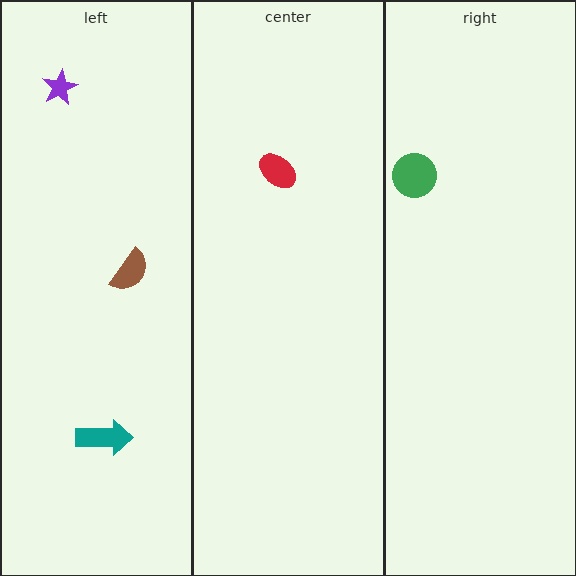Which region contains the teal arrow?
The left region.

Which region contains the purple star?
The left region.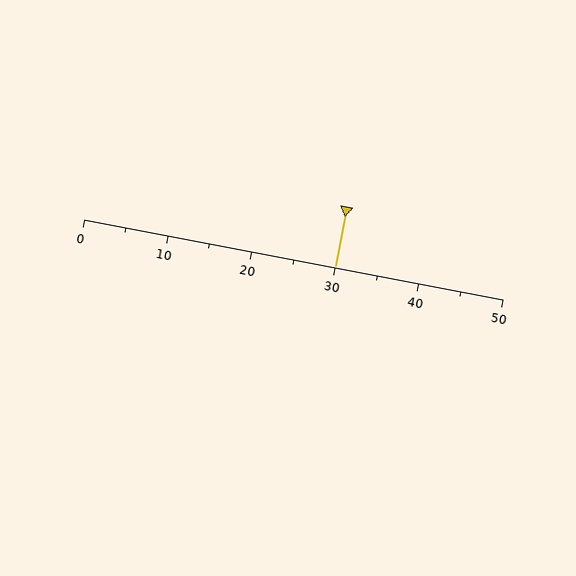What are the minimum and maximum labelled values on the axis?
The axis runs from 0 to 50.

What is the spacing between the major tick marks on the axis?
The major ticks are spaced 10 apart.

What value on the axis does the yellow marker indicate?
The marker indicates approximately 30.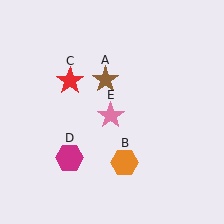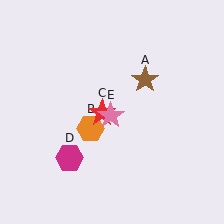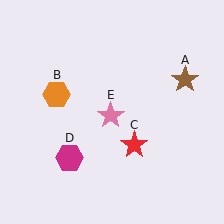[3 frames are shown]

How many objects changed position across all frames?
3 objects changed position: brown star (object A), orange hexagon (object B), red star (object C).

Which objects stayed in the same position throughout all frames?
Magenta hexagon (object D) and pink star (object E) remained stationary.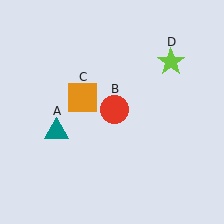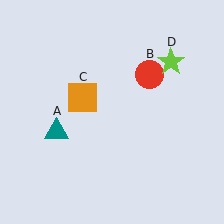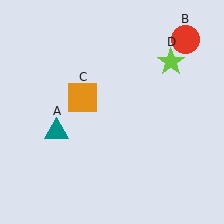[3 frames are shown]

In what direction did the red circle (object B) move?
The red circle (object B) moved up and to the right.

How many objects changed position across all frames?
1 object changed position: red circle (object B).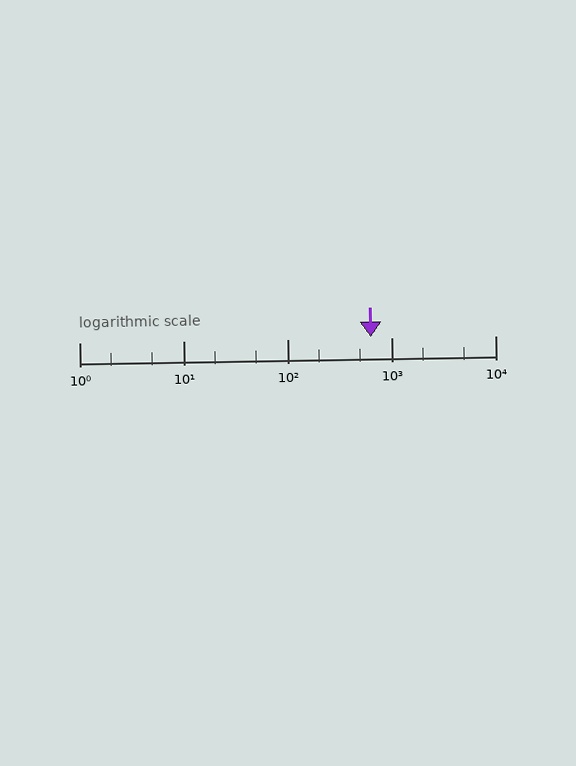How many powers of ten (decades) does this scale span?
The scale spans 4 decades, from 1 to 10000.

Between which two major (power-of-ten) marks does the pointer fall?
The pointer is between 100 and 1000.